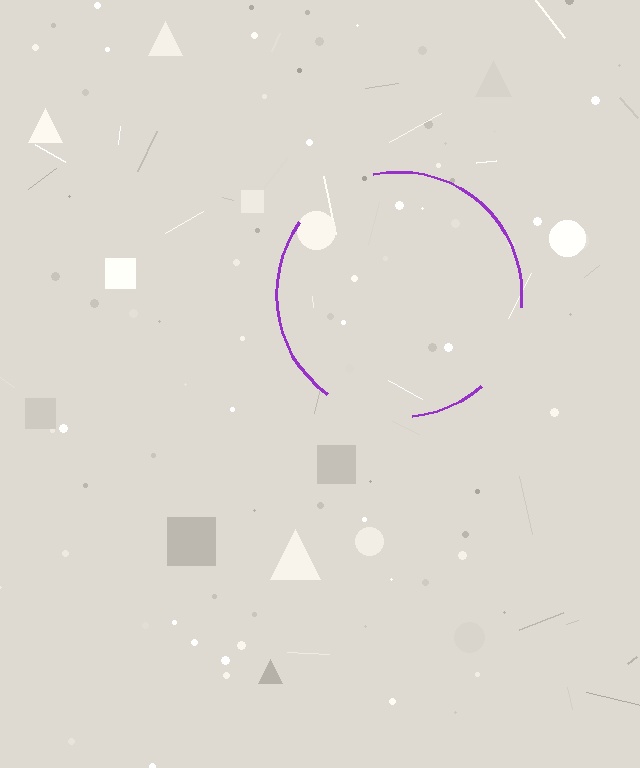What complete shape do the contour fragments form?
The contour fragments form a circle.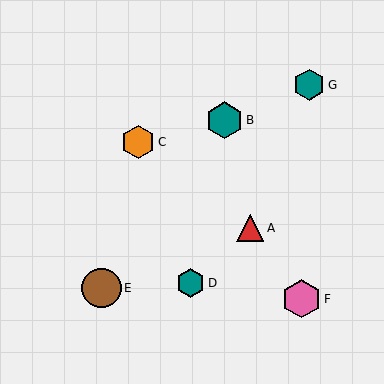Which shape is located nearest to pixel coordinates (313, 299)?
The pink hexagon (labeled F) at (302, 299) is nearest to that location.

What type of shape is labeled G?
Shape G is a teal hexagon.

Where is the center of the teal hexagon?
The center of the teal hexagon is at (190, 283).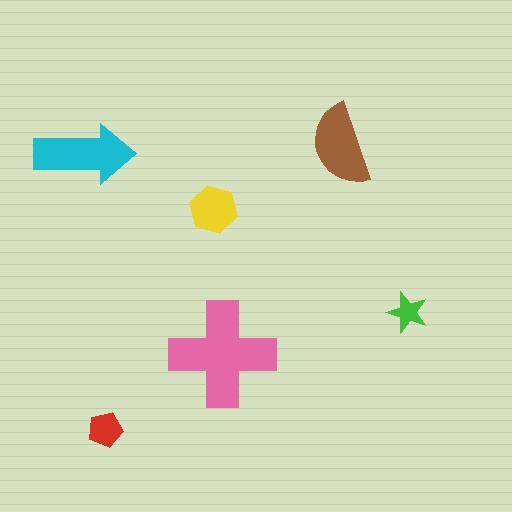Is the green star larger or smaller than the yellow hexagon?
Smaller.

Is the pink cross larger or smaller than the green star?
Larger.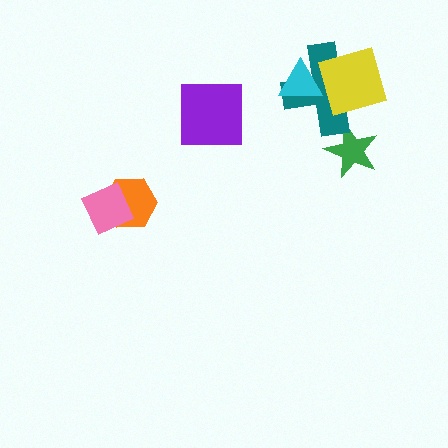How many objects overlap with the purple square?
0 objects overlap with the purple square.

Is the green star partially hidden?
Yes, it is partially covered by another shape.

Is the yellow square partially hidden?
No, no other shape covers it.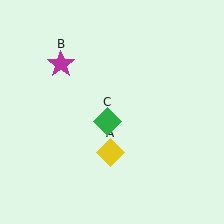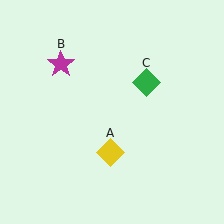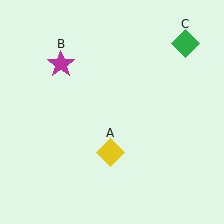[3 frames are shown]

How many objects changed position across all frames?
1 object changed position: green diamond (object C).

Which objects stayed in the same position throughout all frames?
Yellow diamond (object A) and magenta star (object B) remained stationary.